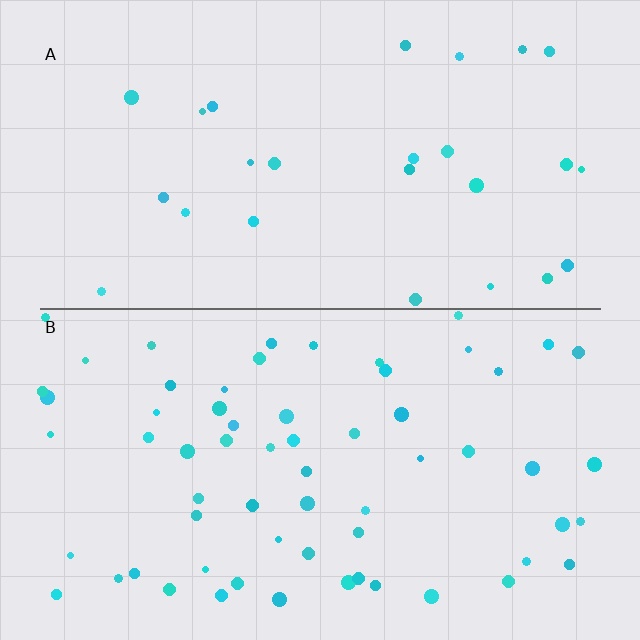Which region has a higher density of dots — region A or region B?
B (the bottom).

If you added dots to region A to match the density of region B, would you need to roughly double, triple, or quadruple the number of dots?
Approximately double.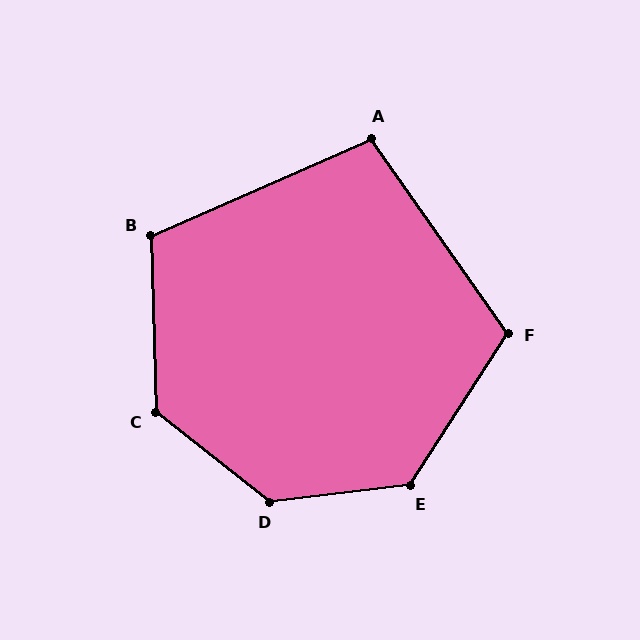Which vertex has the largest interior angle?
D, at approximately 135 degrees.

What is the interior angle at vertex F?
Approximately 112 degrees (obtuse).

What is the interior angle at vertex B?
Approximately 112 degrees (obtuse).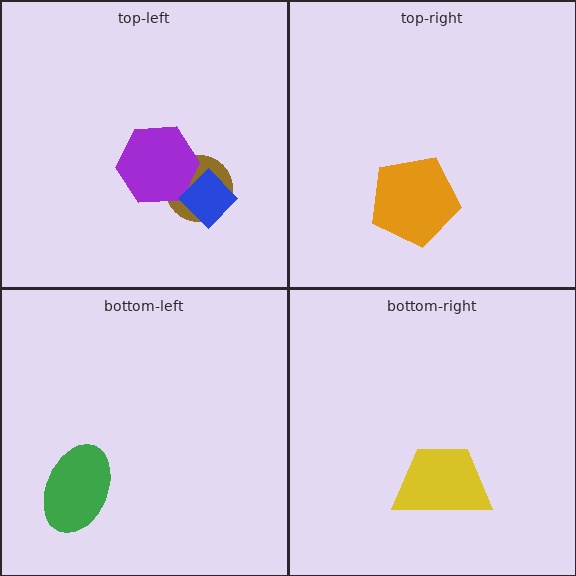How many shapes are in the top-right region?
1.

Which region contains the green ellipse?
The bottom-left region.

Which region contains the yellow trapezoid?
The bottom-right region.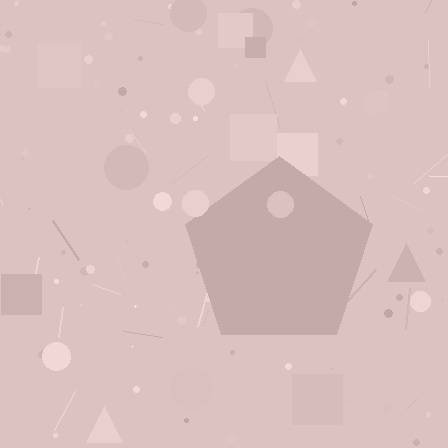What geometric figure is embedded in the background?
A pentagon is embedded in the background.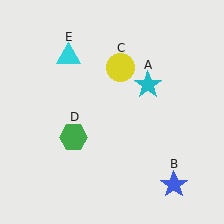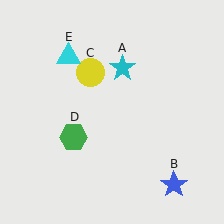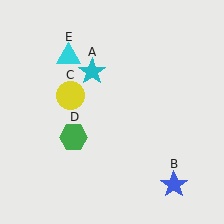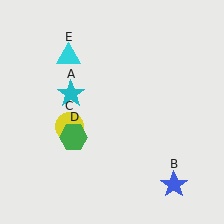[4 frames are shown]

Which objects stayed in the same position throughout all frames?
Blue star (object B) and green hexagon (object D) and cyan triangle (object E) remained stationary.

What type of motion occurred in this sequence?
The cyan star (object A), yellow circle (object C) rotated counterclockwise around the center of the scene.